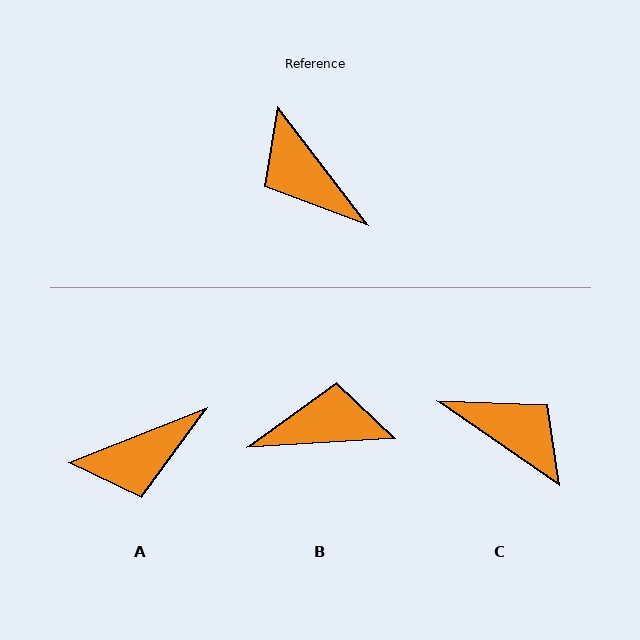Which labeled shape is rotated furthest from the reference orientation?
C, about 162 degrees away.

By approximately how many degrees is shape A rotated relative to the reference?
Approximately 74 degrees counter-clockwise.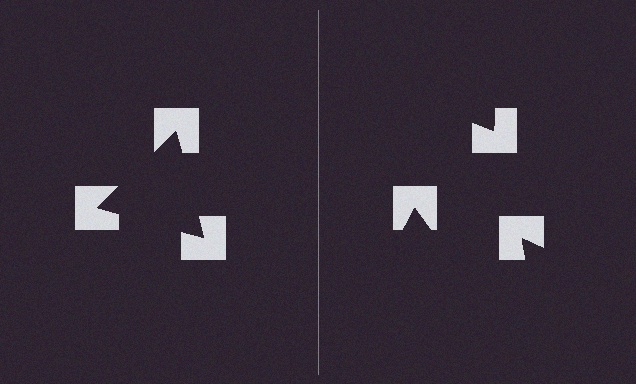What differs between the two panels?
The notched squares are positioned identically on both sides; only the wedge orientations differ. On the left they align to a triangle; on the right they are misaligned.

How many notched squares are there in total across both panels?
6 — 3 on each side.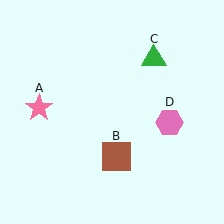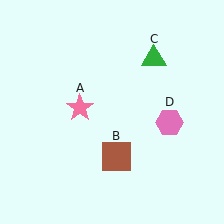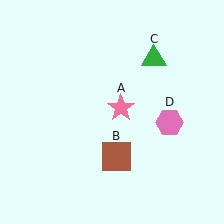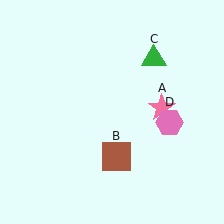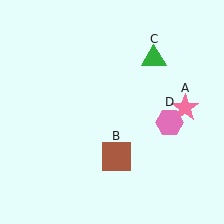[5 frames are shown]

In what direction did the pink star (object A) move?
The pink star (object A) moved right.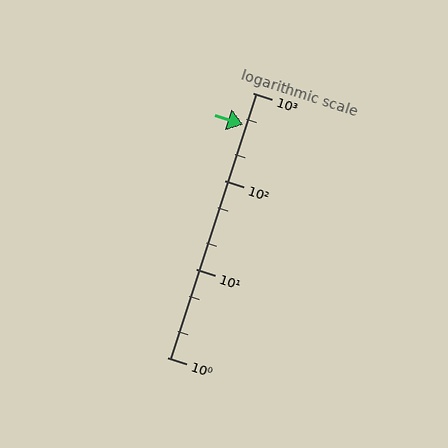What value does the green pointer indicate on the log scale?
The pointer indicates approximately 440.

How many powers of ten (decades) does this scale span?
The scale spans 3 decades, from 1 to 1000.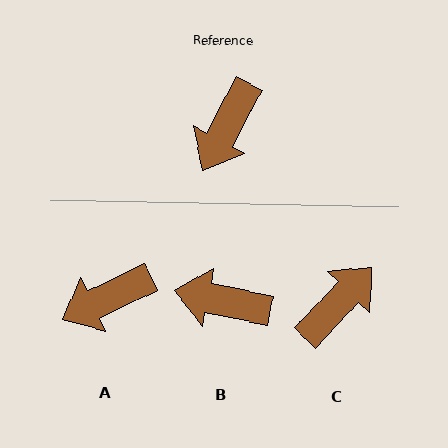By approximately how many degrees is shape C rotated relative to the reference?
Approximately 165 degrees counter-clockwise.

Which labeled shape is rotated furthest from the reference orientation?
C, about 165 degrees away.